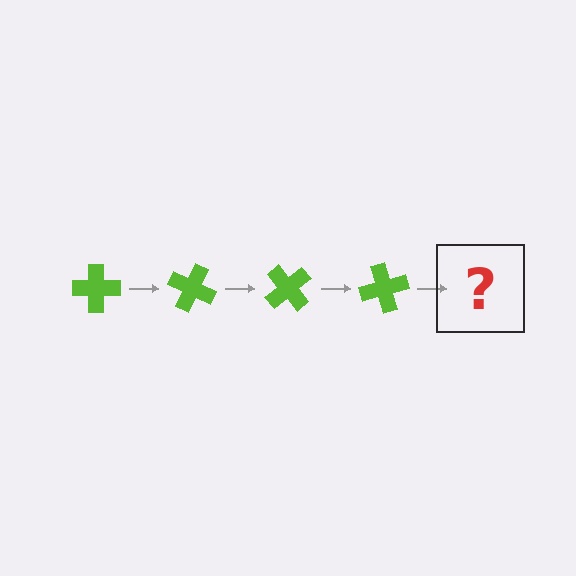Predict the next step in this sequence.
The next step is a lime cross rotated 100 degrees.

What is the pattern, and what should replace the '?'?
The pattern is that the cross rotates 25 degrees each step. The '?' should be a lime cross rotated 100 degrees.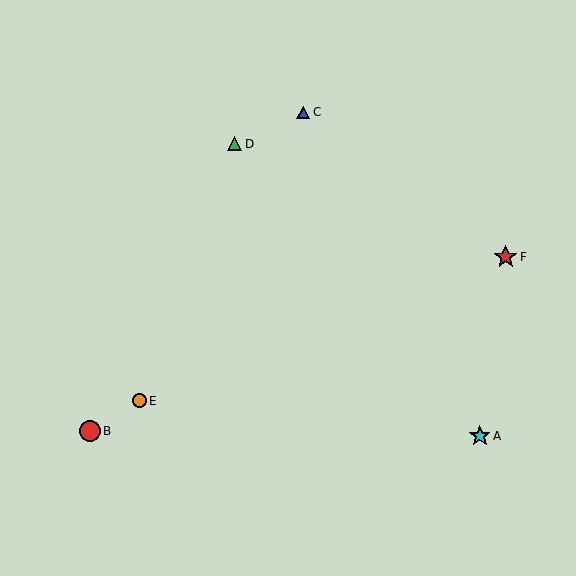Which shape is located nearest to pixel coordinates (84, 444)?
The red circle (labeled B) at (90, 431) is nearest to that location.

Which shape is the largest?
The red star (labeled F) is the largest.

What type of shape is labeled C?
Shape C is a blue triangle.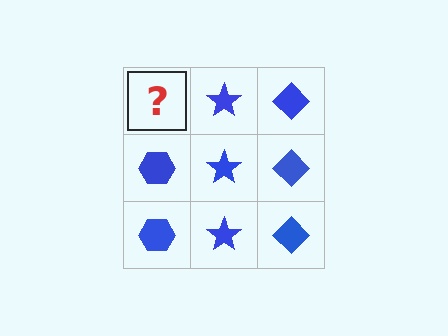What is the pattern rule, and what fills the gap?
The rule is that each column has a consistent shape. The gap should be filled with a blue hexagon.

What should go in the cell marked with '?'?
The missing cell should contain a blue hexagon.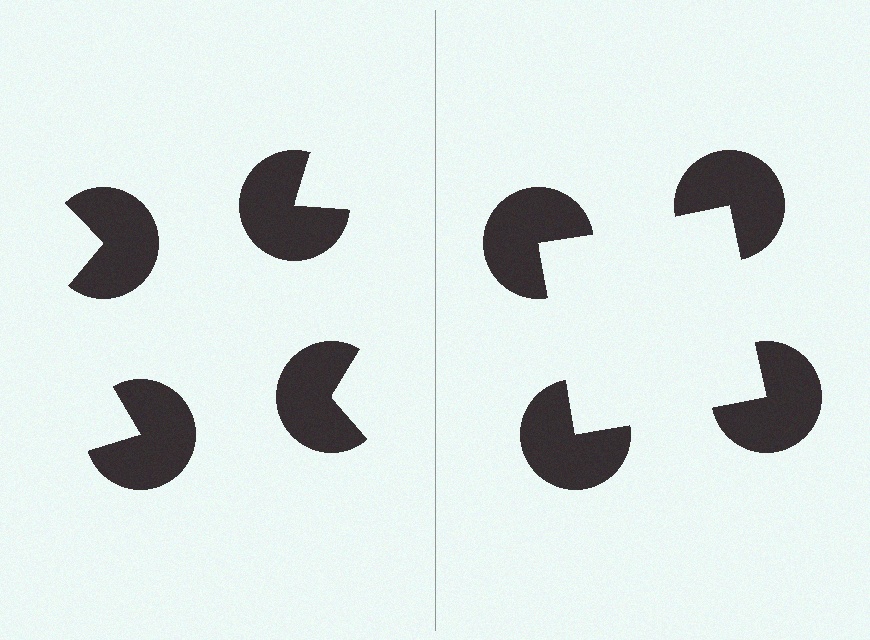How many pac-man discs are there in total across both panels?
8 — 4 on each side.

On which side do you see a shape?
An illusory square appears on the right side. On the left side the wedge cuts are rotated, so no coherent shape forms.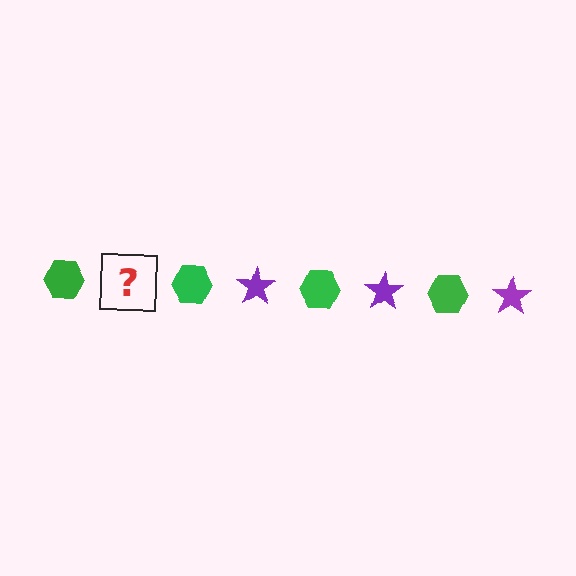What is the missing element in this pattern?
The missing element is a purple star.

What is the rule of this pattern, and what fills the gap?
The rule is that the pattern alternates between green hexagon and purple star. The gap should be filled with a purple star.